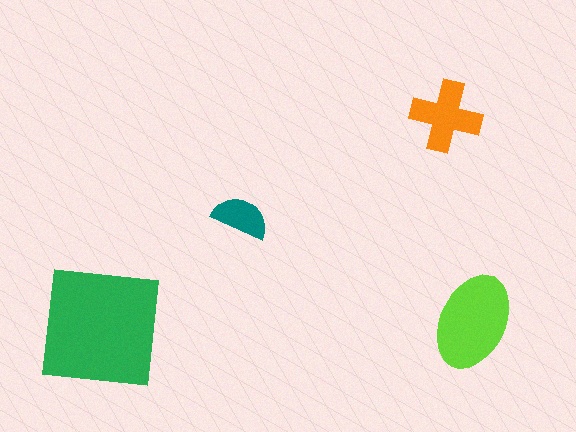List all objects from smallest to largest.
The teal semicircle, the orange cross, the lime ellipse, the green square.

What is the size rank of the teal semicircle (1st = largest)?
4th.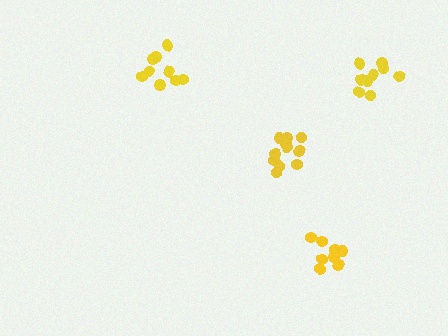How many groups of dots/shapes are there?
There are 4 groups.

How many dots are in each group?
Group 1: 11 dots, Group 2: 8 dots, Group 3: 9 dots, Group 4: 9 dots (37 total).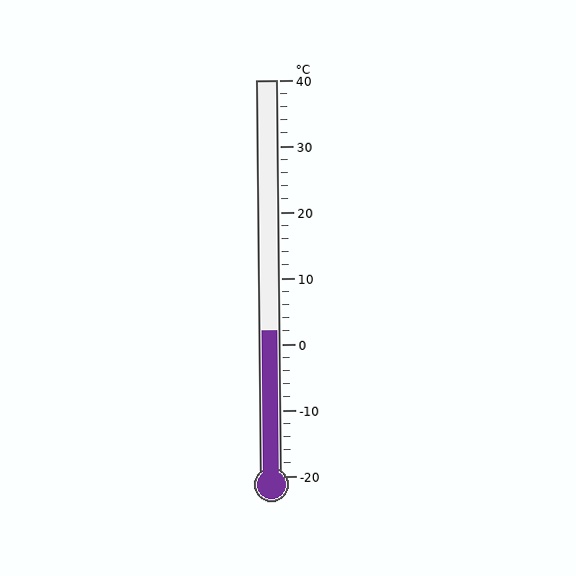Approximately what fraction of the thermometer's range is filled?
The thermometer is filled to approximately 35% of its range.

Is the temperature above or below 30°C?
The temperature is below 30°C.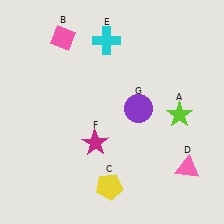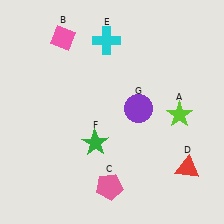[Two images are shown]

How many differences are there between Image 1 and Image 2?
There are 3 differences between the two images.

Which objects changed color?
C changed from yellow to pink. D changed from pink to red. F changed from magenta to green.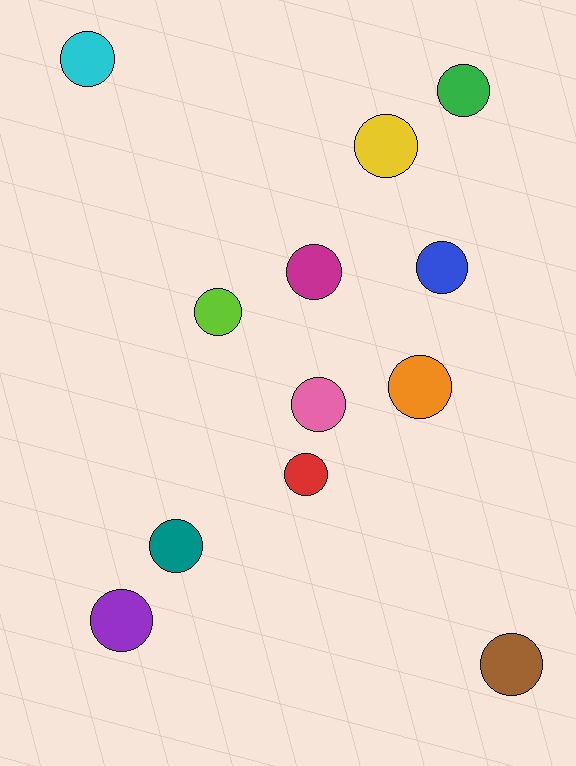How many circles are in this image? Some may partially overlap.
There are 12 circles.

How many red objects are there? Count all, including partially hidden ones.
There is 1 red object.